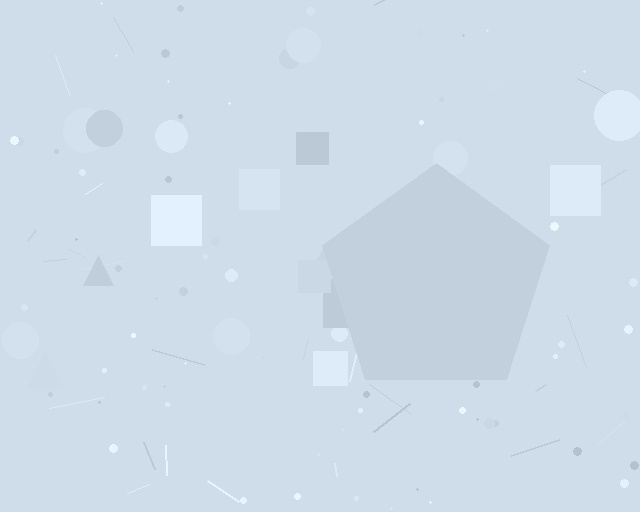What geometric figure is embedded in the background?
A pentagon is embedded in the background.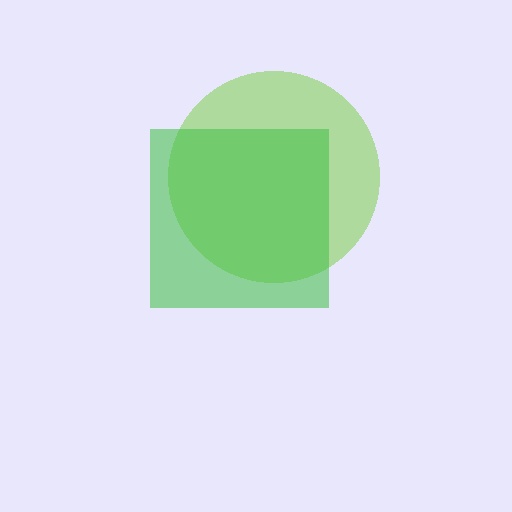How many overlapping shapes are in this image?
There are 2 overlapping shapes in the image.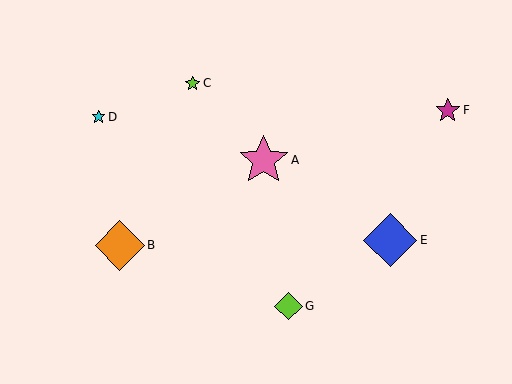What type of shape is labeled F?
Shape F is a magenta star.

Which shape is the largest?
The blue diamond (labeled E) is the largest.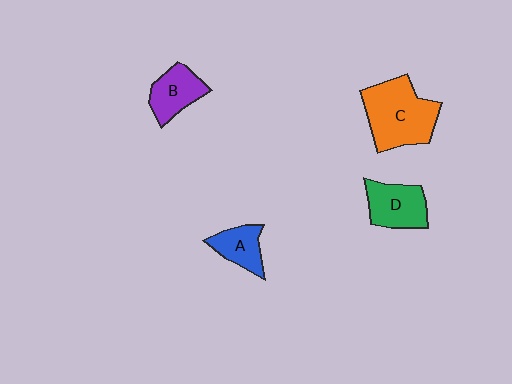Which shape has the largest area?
Shape C (orange).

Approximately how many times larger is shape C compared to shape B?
Approximately 1.8 times.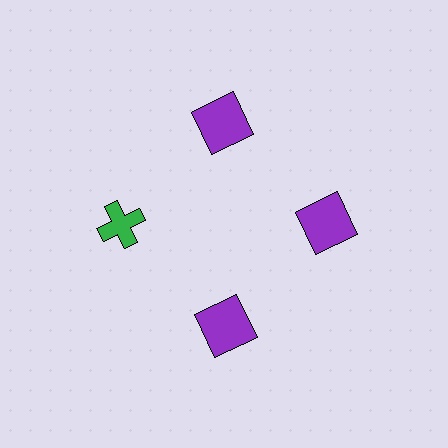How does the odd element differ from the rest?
It differs in both color (green instead of purple) and shape (cross instead of square).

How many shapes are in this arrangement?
There are 4 shapes arranged in a ring pattern.